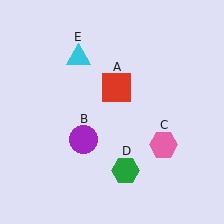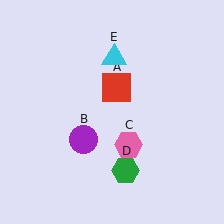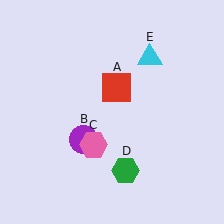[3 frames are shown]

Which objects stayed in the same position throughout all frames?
Red square (object A) and purple circle (object B) and green hexagon (object D) remained stationary.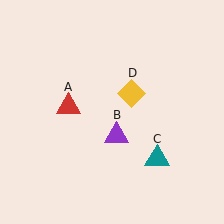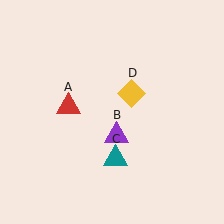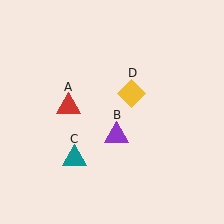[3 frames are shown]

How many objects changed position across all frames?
1 object changed position: teal triangle (object C).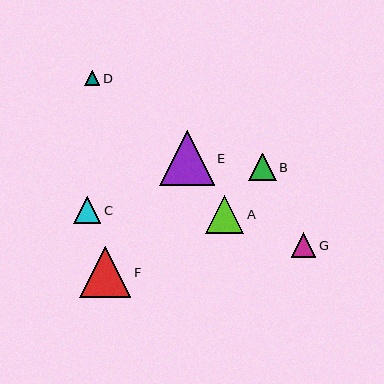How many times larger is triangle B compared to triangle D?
Triangle B is approximately 1.8 times the size of triangle D.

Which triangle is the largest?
Triangle E is the largest with a size of approximately 54 pixels.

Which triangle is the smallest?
Triangle D is the smallest with a size of approximately 15 pixels.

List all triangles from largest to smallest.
From largest to smallest: E, F, A, C, B, G, D.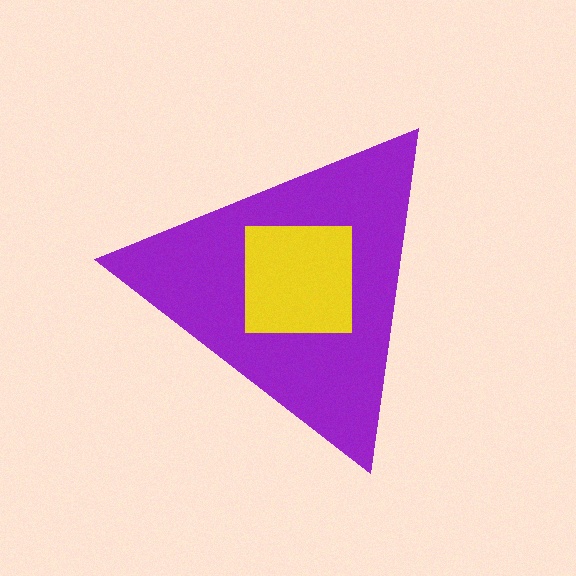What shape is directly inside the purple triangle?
The yellow square.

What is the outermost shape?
The purple triangle.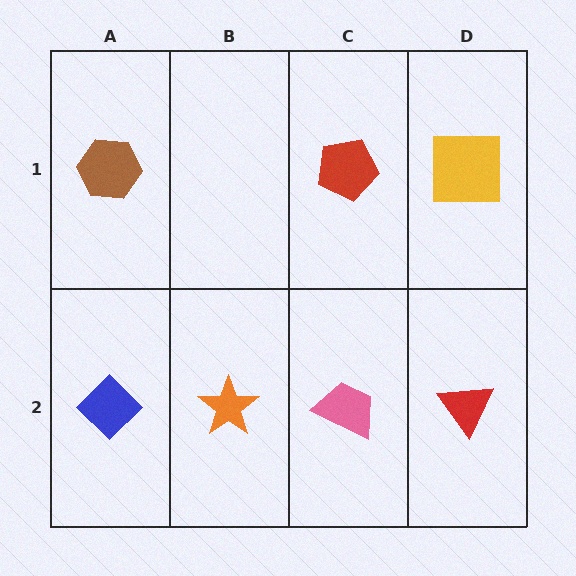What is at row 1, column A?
A brown hexagon.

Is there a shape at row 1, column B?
No, that cell is empty.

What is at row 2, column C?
A pink trapezoid.